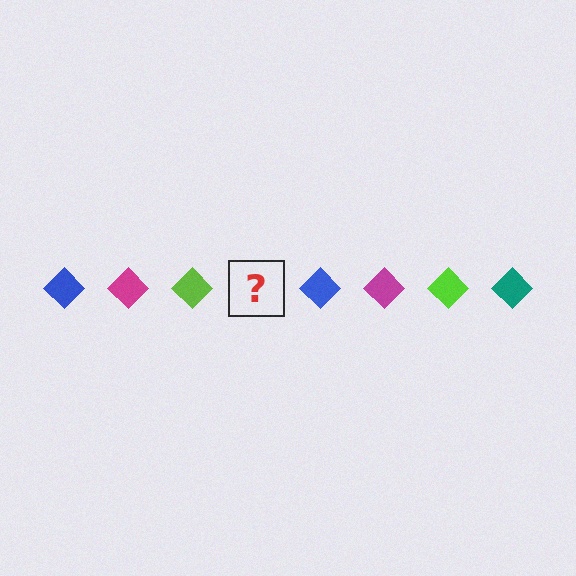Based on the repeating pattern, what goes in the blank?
The blank should be a teal diamond.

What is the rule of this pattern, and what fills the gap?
The rule is that the pattern cycles through blue, magenta, lime, teal diamonds. The gap should be filled with a teal diamond.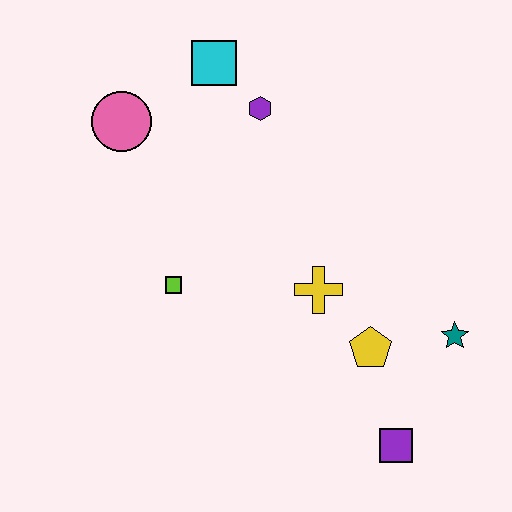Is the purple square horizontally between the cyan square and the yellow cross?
No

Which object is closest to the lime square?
The yellow cross is closest to the lime square.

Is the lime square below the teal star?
No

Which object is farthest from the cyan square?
The purple square is farthest from the cyan square.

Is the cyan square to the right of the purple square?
No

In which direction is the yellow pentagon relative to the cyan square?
The yellow pentagon is below the cyan square.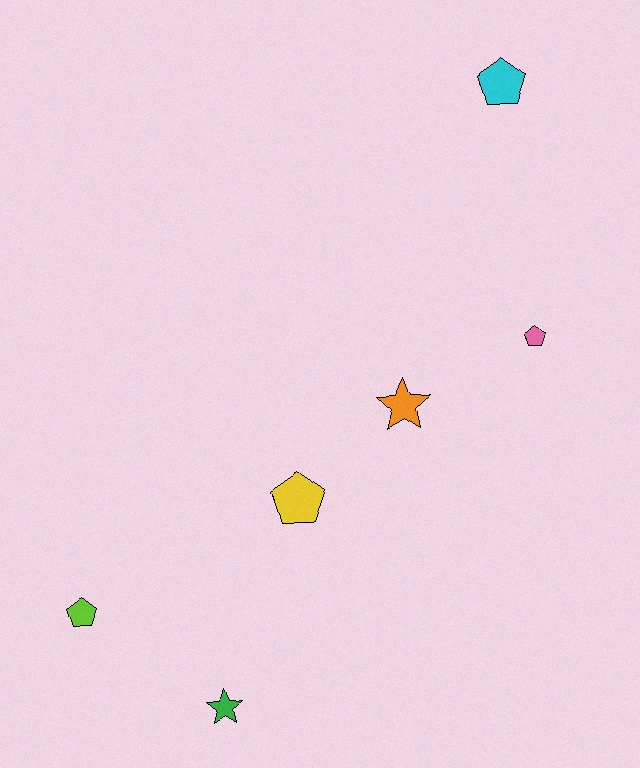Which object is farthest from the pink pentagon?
The lime pentagon is farthest from the pink pentagon.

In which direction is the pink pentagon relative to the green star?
The pink pentagon is above the green star.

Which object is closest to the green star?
The lime pentagon is closest to the green star.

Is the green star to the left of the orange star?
Yes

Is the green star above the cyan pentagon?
No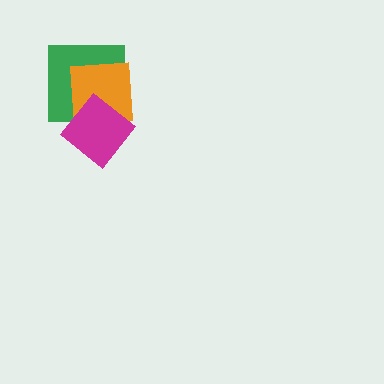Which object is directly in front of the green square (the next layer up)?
The orange square is directly in front of the green square.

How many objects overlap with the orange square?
2 objects overlap with the orange square.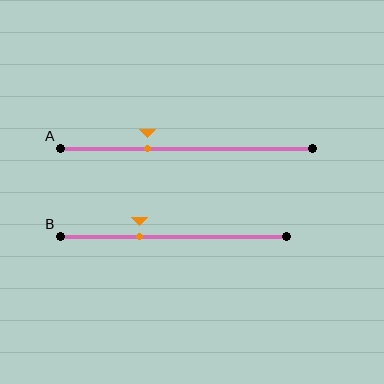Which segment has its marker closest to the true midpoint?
Segment B has its marker closest to the true midpoint.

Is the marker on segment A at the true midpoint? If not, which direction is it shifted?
No, the marker on segment A is shifted to the left by about 15% of the segment length.